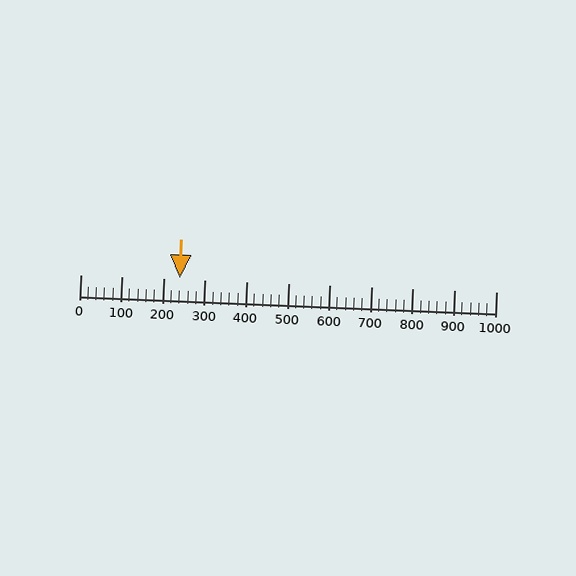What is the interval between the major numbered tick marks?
The major tick marks are spaced 100 units apart.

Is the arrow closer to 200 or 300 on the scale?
The arrow is closer to 200.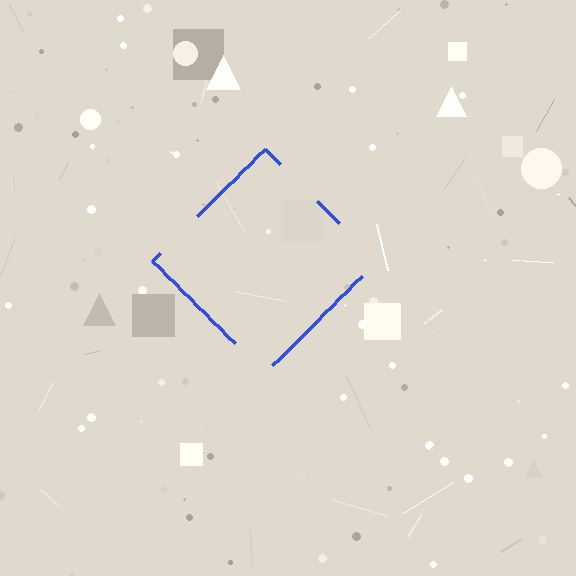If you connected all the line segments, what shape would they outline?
They would outline a diamond.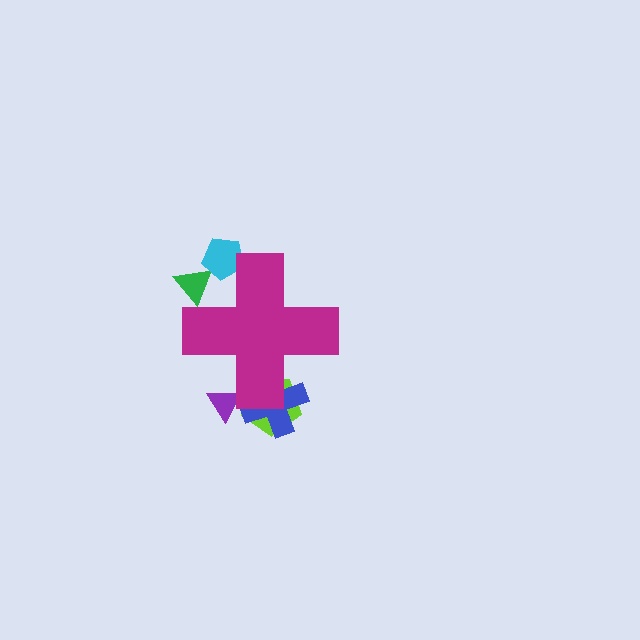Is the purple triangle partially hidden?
Yes, the purple triangle is partially hidden behind the magenta cross.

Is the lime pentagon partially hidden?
Yes, the lime pentagon is partially hidden behind the magenta cross.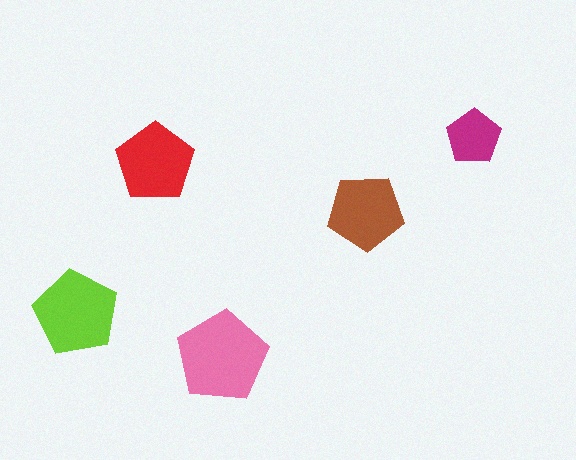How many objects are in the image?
There are 5 objects in the image.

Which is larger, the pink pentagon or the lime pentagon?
The pink one.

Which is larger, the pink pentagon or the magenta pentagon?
The pink one.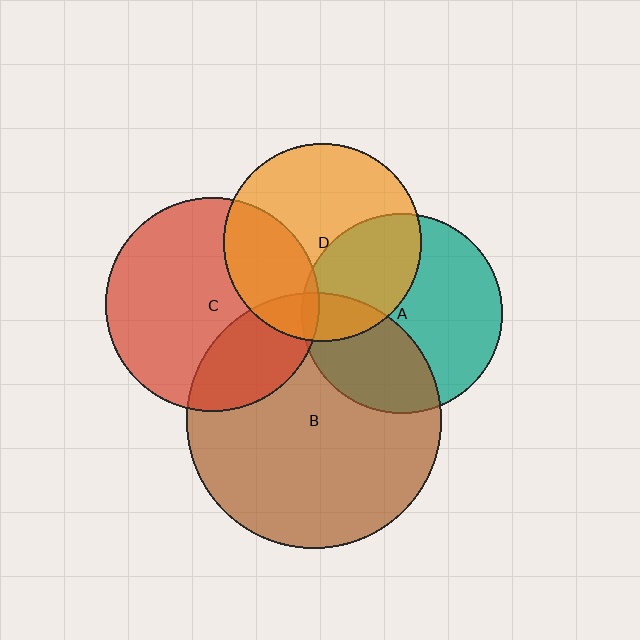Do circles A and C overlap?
Yes.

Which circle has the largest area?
Circle B (brown).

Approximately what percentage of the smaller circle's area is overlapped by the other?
Approximately 5%.